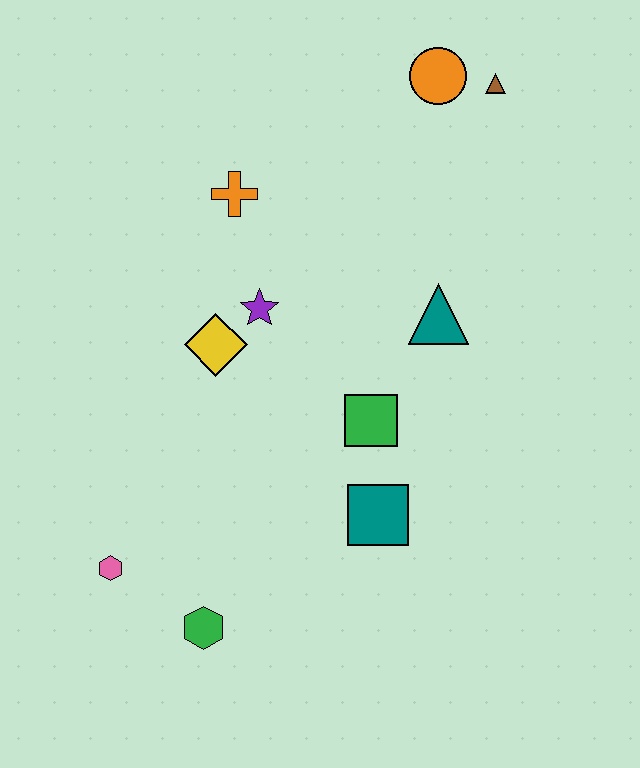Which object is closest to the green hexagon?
The pink hexagon is closest to the green hexagon.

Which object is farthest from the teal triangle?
The pink hexagon is farthest from the teal triangle.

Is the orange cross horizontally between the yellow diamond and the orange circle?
Yes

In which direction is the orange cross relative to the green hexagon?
The orange cross is above the green hexagon.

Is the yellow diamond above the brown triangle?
No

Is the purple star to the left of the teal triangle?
Yes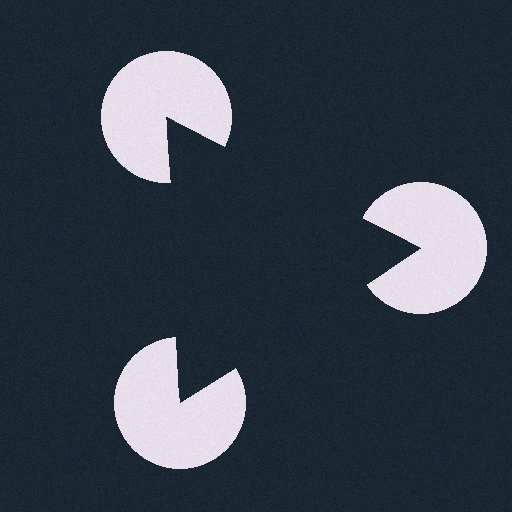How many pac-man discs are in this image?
There are 3 — one at each vertex of the illusory triangle.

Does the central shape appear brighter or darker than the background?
It typically appears slightly darker than the background, even though no actual brightness change is drawn.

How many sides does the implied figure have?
3 sides.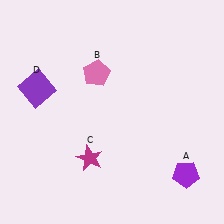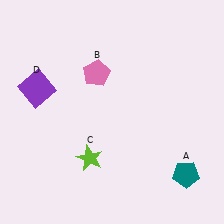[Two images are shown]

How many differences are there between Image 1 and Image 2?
There are 2 differences between the two images.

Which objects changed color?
A changed from purple to teal. C changed from magenta to lime.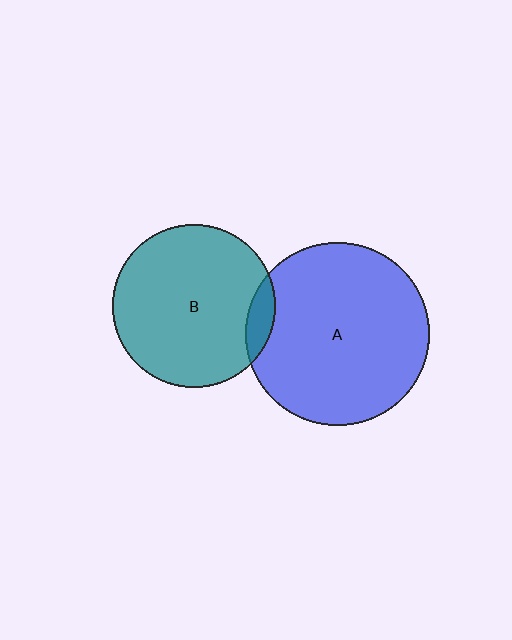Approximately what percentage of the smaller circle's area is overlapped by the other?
Approximately 10%.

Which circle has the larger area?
Circle A (blue).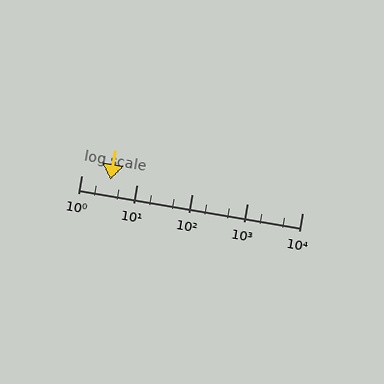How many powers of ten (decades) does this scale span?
The scale spans 4 decades, from 1 to 10000.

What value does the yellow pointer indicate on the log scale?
The pointer indicates approximately 3.3.